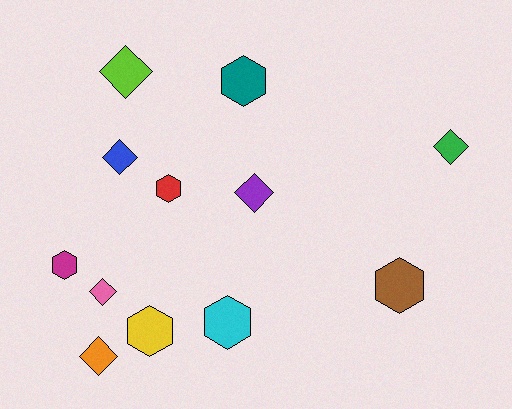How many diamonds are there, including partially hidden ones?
There are 6 diamonds.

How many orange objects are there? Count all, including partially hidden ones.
There is 1 orange object.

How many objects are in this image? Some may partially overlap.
There are 12 objects.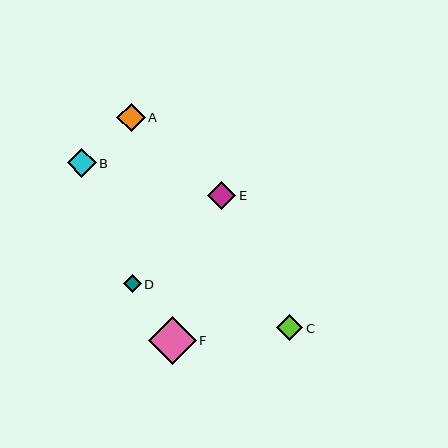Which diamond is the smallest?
Diamond D is the smallest with a size of approximately 18 pixels.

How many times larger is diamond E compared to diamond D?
Diamond E is approximately 1.6 times the size of diamond D.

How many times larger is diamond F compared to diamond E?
Diamond F is approximately 1.7 times the size of diamond E.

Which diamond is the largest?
Diamond F is the largest with a size of approximately 48 pixels.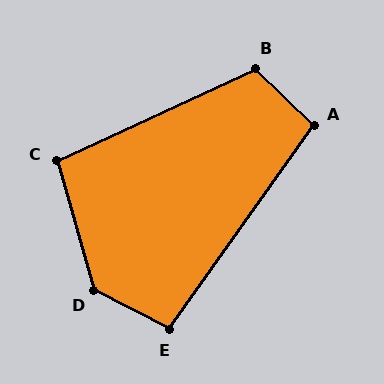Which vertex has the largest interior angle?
D, at approximately 133 degrees.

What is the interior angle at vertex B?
Approximately 111 degrees (obtuse).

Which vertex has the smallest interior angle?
E, at approximately 98 degrees.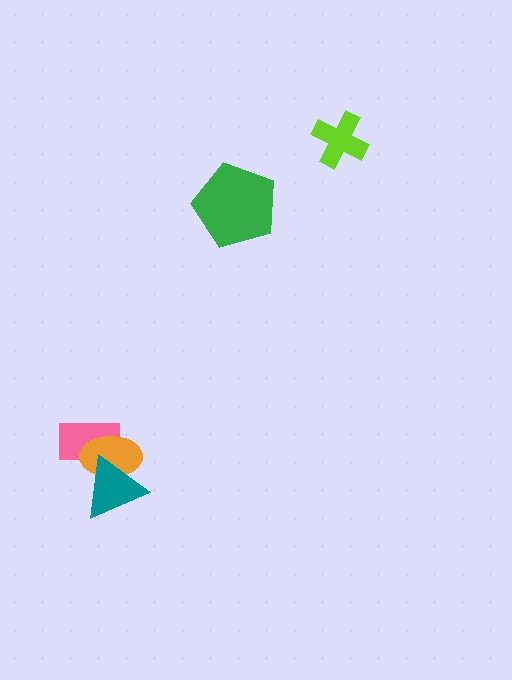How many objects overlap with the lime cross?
0 objects overlap with the lime cross.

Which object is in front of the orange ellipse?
The teal triangle is in front of the orange ellipse.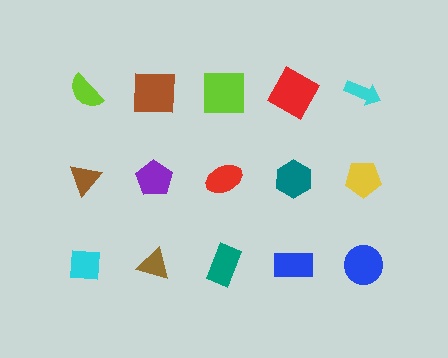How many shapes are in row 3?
5 shapes.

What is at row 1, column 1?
A lime semicircle.